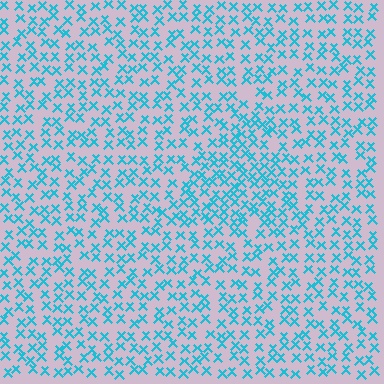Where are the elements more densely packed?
The elements are more densely packed inside the triangle boundary.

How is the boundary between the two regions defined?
The boundary is defined by a change in element density (approximately 1.6x ratio). All elements are the same color, size, and shape.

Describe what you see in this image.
The image contains small cyan elements arranged at two different densities. A triangle-shaped region is visible where the elements are more densely packed than the surrounding area.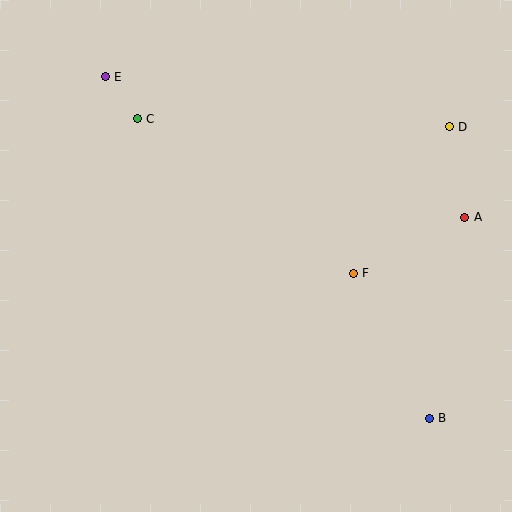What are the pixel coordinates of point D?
Point D is at (449, 127).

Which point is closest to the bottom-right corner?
Point B is closest to the bottom-right corner.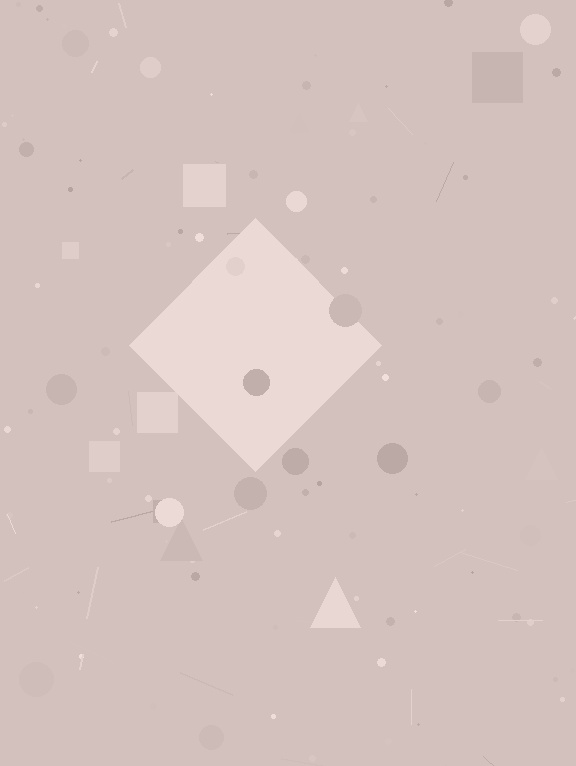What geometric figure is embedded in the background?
A diamond is embedded in the background.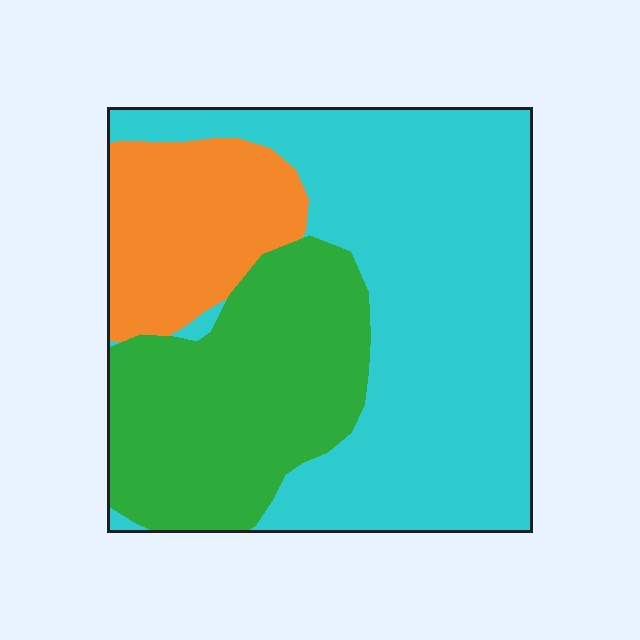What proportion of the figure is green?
Green takes up between a quarter and a half of the figure.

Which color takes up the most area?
Cyan, at roughly 55%.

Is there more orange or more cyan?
Cyan.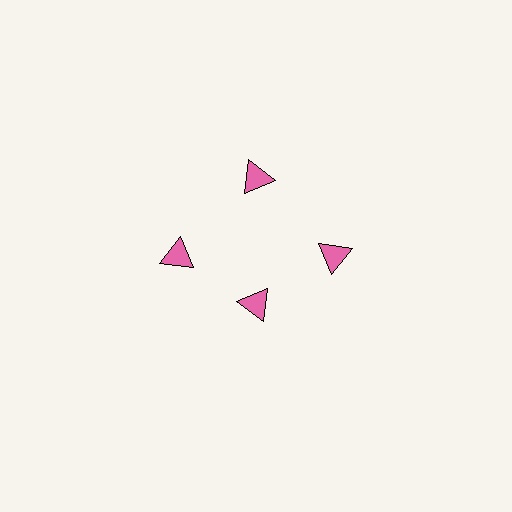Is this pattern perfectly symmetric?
No. The 4 pink triangles are arranged in a ring, but one element near the 6 o'clock position is pulled inward toward the center, breaking the 4-fold rotational symmetry.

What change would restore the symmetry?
The symmetry would be restored by moving it outward, back onto the ring so that all 4 triangles sit at equal angles and equal distance from the center.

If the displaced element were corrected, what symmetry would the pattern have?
It would have 4-fold rotational symmetry — the pattern would map onto itself every 90 degrees.